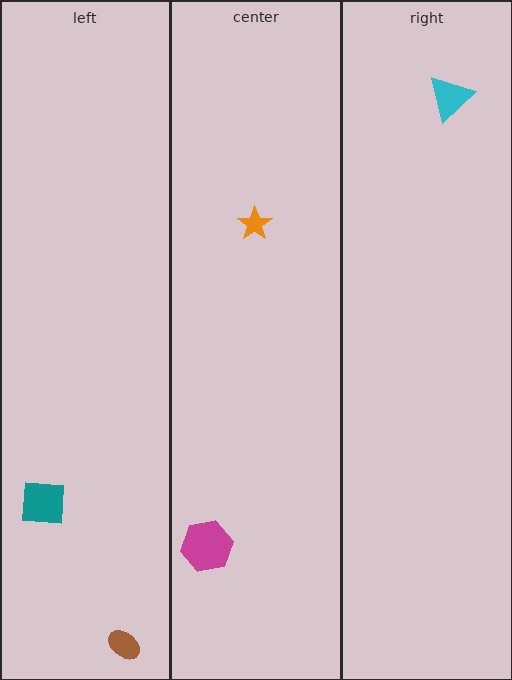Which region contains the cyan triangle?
The right region.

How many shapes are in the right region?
1.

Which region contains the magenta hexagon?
The center region.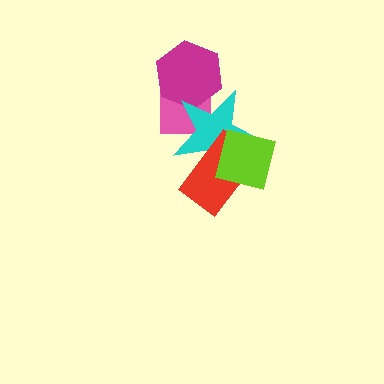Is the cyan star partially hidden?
Yes, it is partially covered by another shape.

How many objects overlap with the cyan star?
4 objects overlap with the cyan star.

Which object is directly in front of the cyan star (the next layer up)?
The red rectangle is directly in front of the cyan star.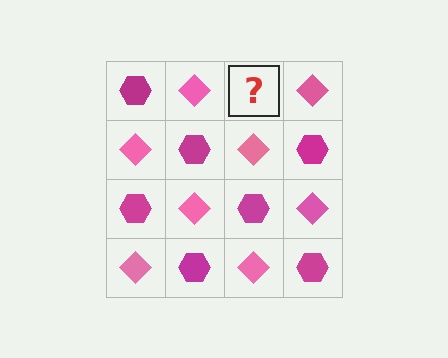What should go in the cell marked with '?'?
The missing cell should contain a magenta hexagon.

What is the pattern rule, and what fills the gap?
The rule is that it alternates magenta hexagon and pink diamond in a checkerboard pattern. The gap should be filled with a magenta hexagon.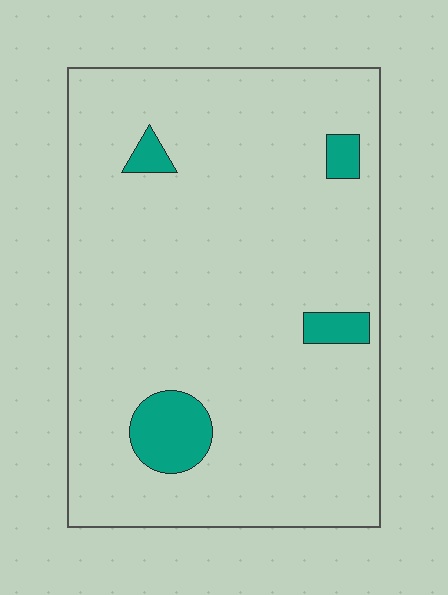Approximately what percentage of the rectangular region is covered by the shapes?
Approximately 5%.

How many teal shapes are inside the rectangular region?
4.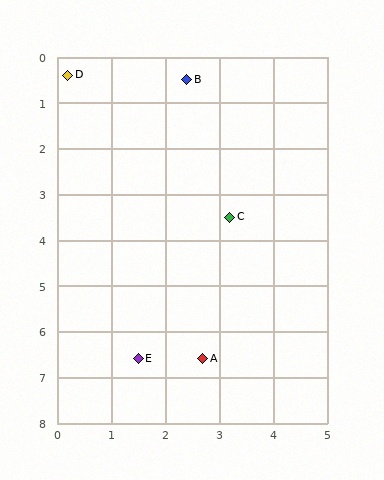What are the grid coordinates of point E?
Point E is at approximately (1.5, 6.6).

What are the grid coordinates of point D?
Point D is at approximately (0.2, 0.4).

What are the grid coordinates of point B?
Point B is at approximately (2.4, 0.5).